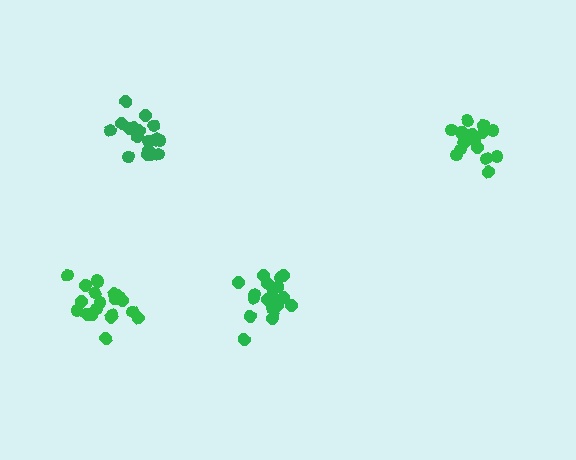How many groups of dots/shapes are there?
There are 4 groups.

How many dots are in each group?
Group 1: 19 dots, Group 2: 18 dots, Group 3: 20 dots, Group 4: 19 dots (76 total).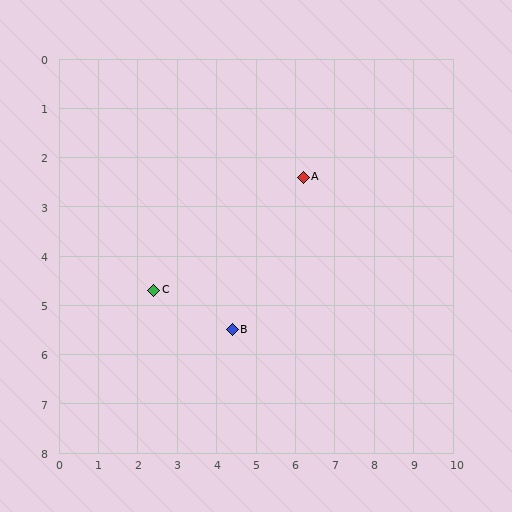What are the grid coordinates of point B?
Point B is at approximately (4.4, 5.5).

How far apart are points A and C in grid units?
Points A and C are about 4.4 grid units apart.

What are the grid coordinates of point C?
Point C is at approximately (2.4, 4.7).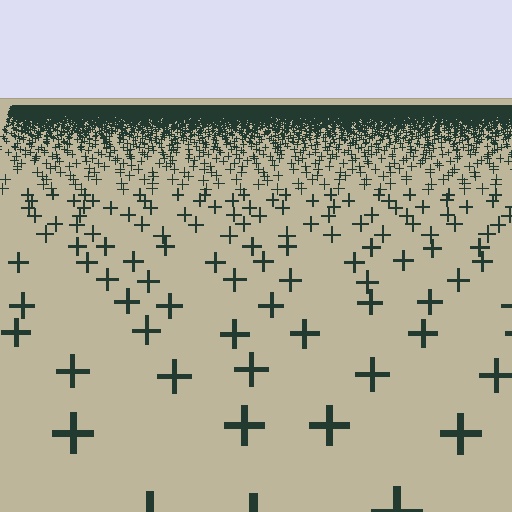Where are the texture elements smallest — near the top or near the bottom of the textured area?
Near the top.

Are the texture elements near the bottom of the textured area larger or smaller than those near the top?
Larger. Near the bottom, elements are closer to the viewer and appear at a bigger on-screen size.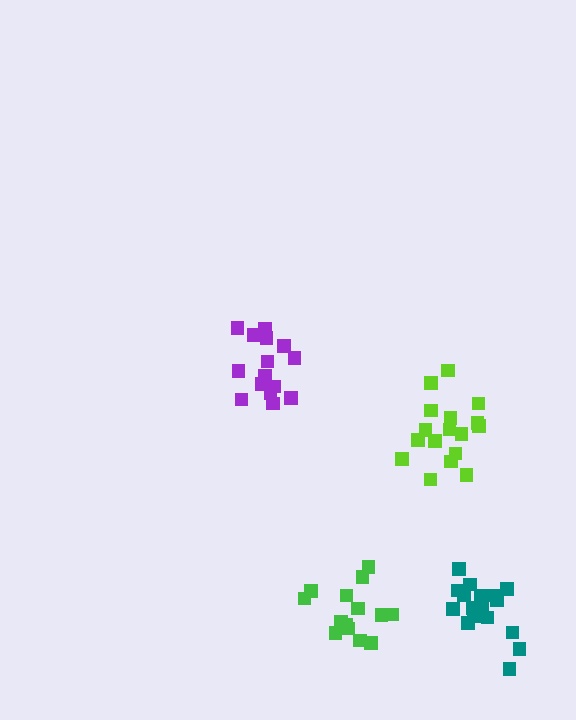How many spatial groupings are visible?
There are 4 spatial groupings.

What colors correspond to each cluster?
The clusters are colored: green, purple, lime, teal.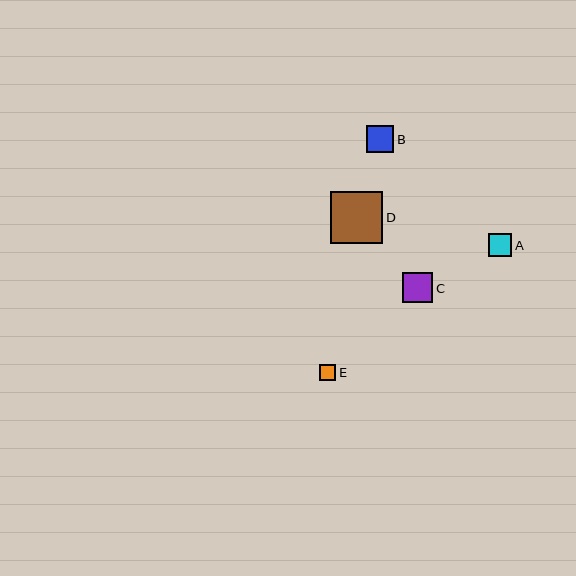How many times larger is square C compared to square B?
Square C is approximately 1.1 times the size of square B.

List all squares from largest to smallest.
From largest to smallest: D, C, B, A, E.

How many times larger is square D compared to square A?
Square D is approximately 2.3 times the size of square A.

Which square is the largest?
Square D is the largest with a size of approximately 52 pixels.